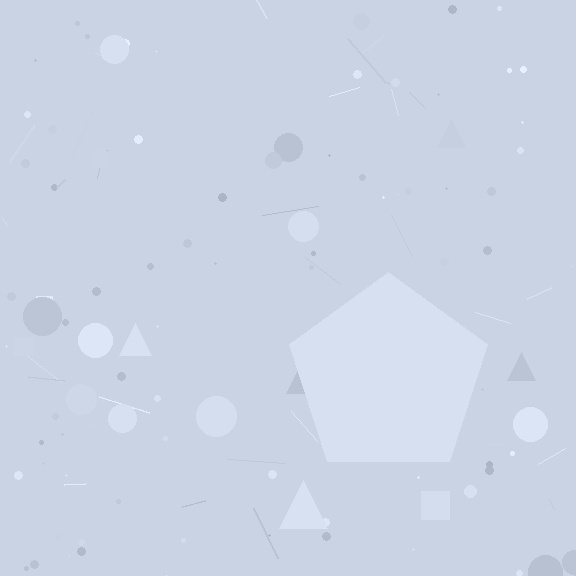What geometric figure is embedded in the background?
A pentagon is embedded in the background.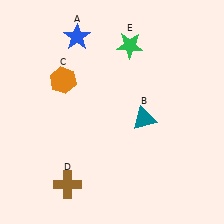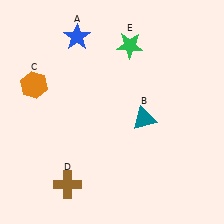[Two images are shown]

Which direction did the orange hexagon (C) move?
The orange hexagon (C) moved left.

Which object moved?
The orange hexagon (C) moved left.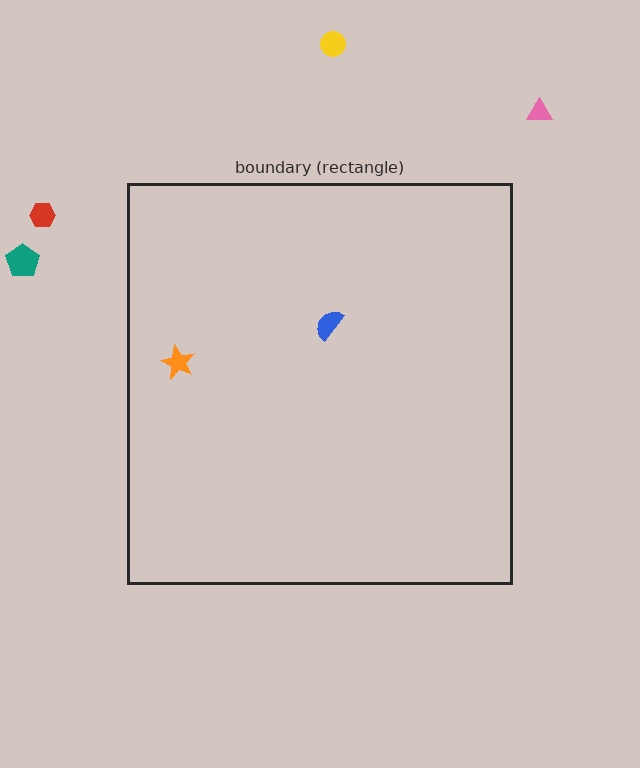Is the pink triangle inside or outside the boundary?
Outside.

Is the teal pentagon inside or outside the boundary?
Outside.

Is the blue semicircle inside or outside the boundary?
Inside.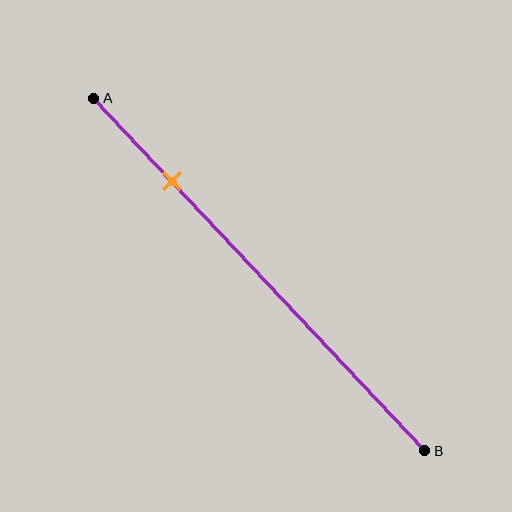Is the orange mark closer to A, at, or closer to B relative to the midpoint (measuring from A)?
The orange mark is closer to point A than the midpoint of segment AB.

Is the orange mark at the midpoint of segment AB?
No, the mark is at about 25% from A, not at the 50% midpoint.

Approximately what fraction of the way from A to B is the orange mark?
The orange mark is approximately 25% of the way from A to B.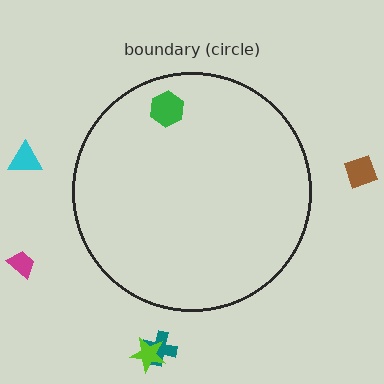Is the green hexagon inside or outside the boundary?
Inside.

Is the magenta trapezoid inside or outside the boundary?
Outside.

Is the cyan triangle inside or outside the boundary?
Outside.